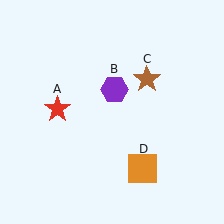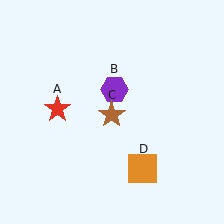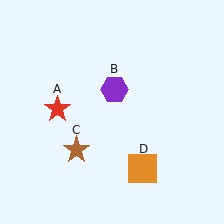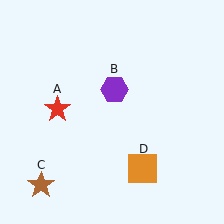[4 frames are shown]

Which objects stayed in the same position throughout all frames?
Red star (object A) and purple hexagon (object B) and orange square (object D) remained stationary.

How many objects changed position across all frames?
1 object changed position: brown star (object C).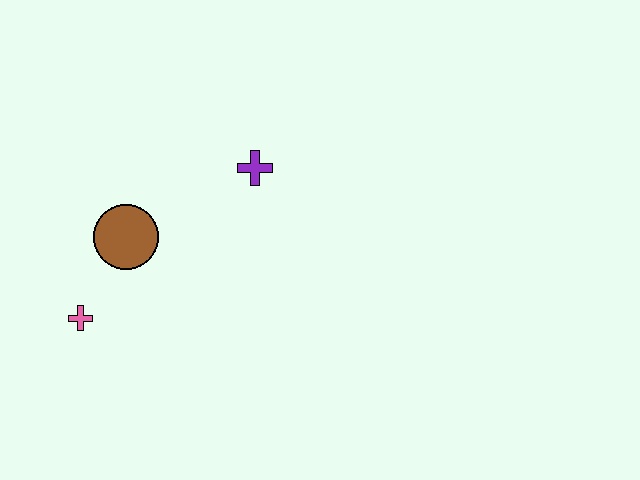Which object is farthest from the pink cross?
The purple cross is farthest from the pink cross.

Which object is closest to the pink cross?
The brown circle is closest to the pink cross.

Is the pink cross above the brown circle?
No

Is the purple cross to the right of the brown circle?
Yes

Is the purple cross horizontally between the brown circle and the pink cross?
No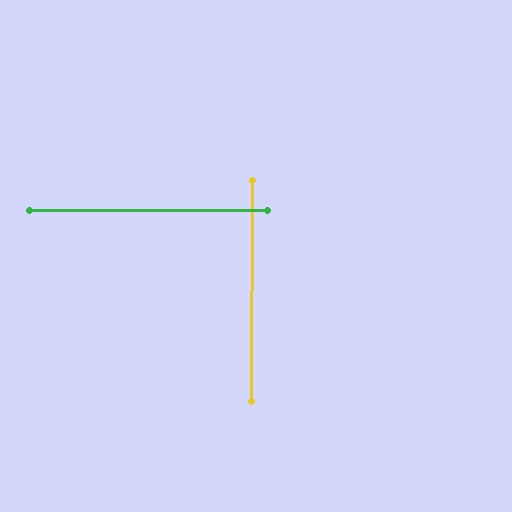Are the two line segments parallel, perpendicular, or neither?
Perpendicular — they meet at approximately 90°.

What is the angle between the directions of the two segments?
Approximately 90 degrees.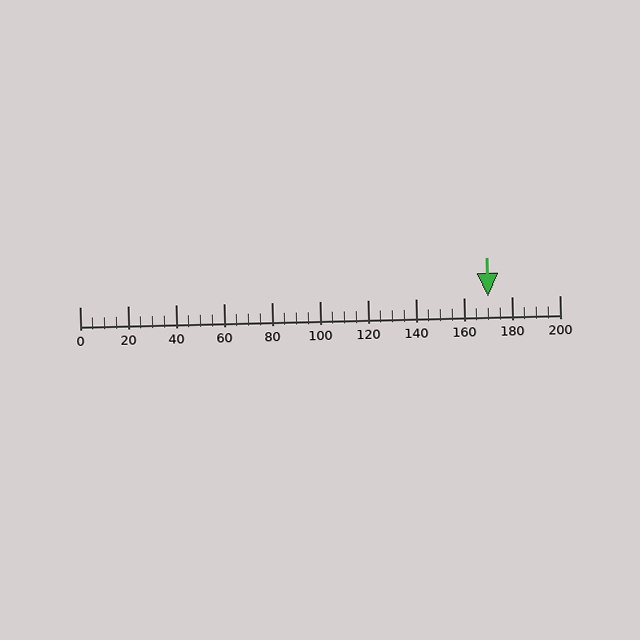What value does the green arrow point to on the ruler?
The green arrow points to approximately 170.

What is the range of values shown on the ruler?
The ruler shows values from 0 to 200.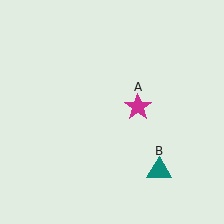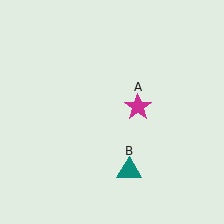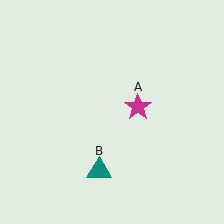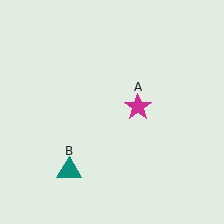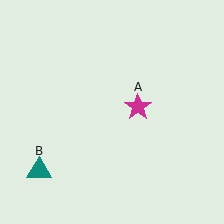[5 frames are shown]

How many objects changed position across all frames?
1 object changed position: teal triangle (object B).